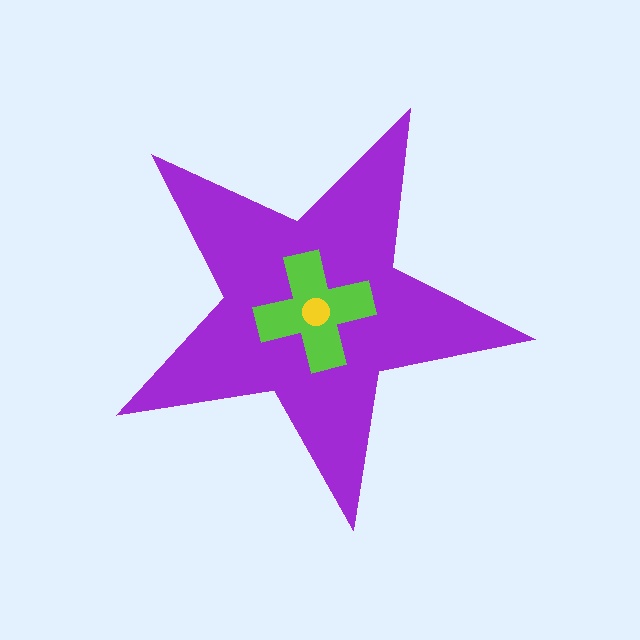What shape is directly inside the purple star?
The lime cross.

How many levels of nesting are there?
3.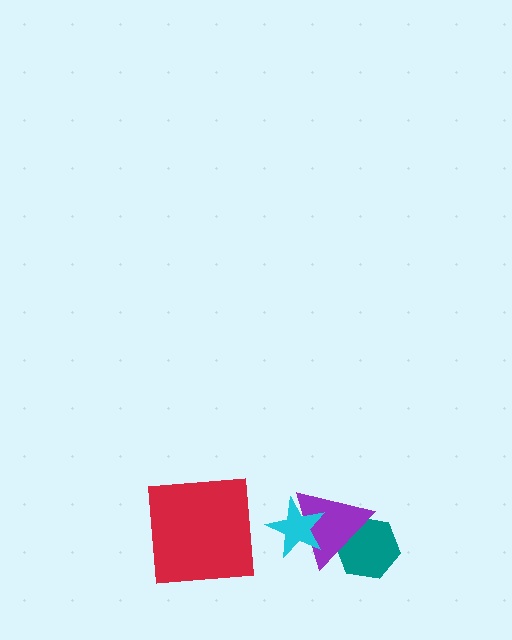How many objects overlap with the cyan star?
1 object overlaps with the cyan star.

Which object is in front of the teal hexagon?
The purple triangle is in front of the teal hexagon.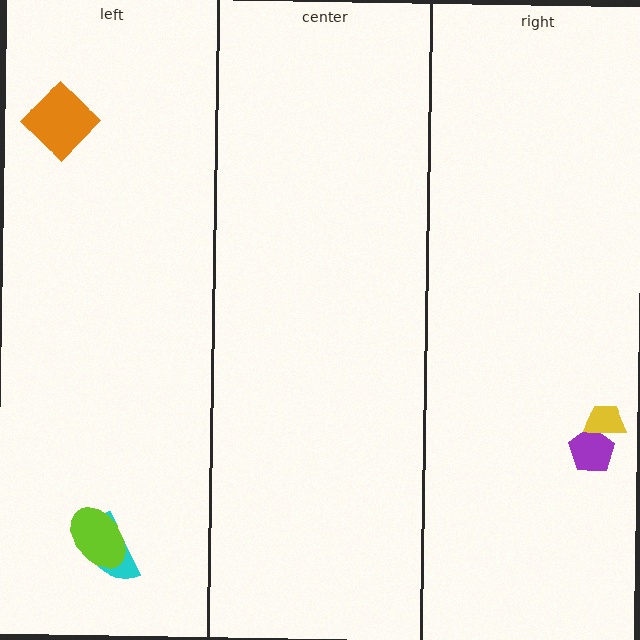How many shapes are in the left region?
3.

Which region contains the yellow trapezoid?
The right region.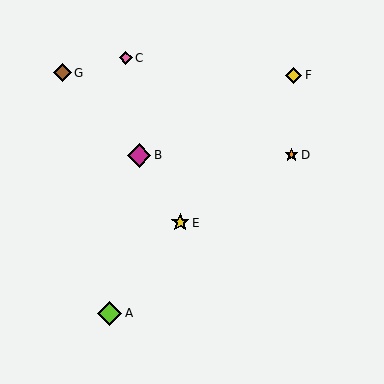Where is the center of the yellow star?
The center of the yellow star is at (180, 223).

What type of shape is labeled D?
Shape D is an orange star.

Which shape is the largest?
The lime diamond (labeled A) is the largest.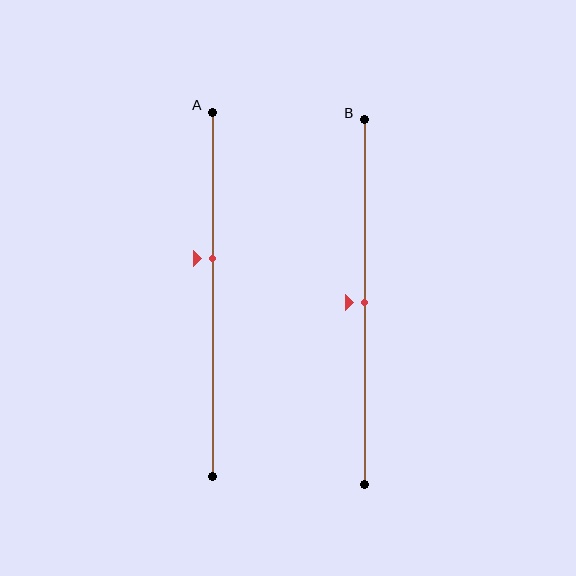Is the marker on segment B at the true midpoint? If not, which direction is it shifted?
Yes, the marker on segment B is at the true midpoint.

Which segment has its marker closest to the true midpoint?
Segment B has its marker closest to the true midpoint.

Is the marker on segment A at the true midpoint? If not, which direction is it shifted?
No, the marker on segment A is shifted upward by about 10% of the segment length.